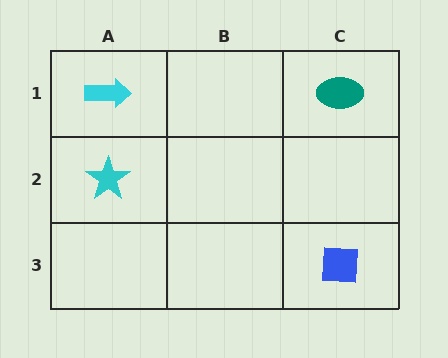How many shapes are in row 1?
2 shapes.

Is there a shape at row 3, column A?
No, that cell is empty.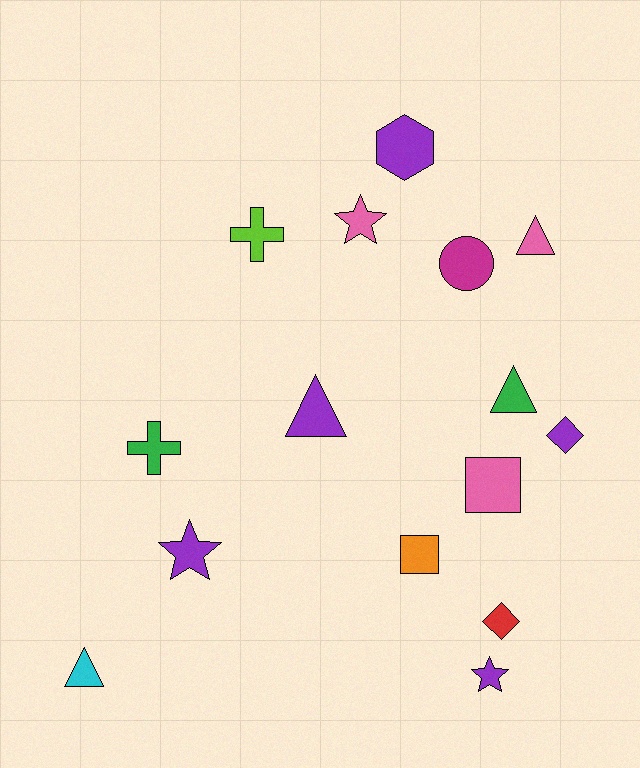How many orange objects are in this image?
There is 1 orange object.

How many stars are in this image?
There are 3 stars.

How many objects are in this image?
There are 15 objects.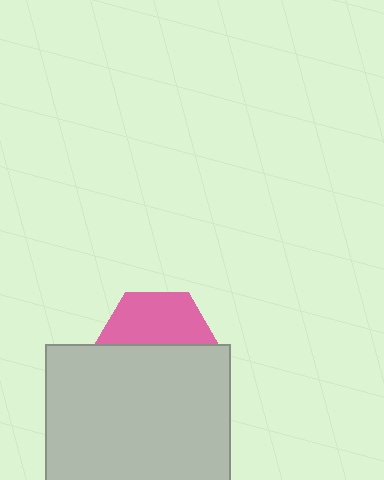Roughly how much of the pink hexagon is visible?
About half of it is visible (roughly 46%).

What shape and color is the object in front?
The object in front is a light gray square.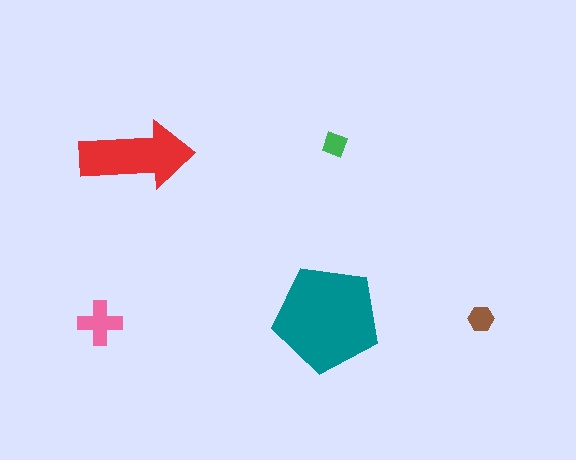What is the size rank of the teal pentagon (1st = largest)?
1st.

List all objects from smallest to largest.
The green diamond, the brown hexagon, the pink cross, the red arrow, the teal pentagon.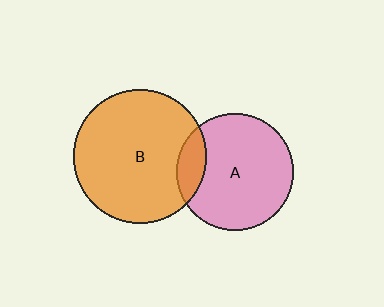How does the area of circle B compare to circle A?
Approximately 1.3 times.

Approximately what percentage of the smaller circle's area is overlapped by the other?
Approximately 15%.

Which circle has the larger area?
Circle B (orange).